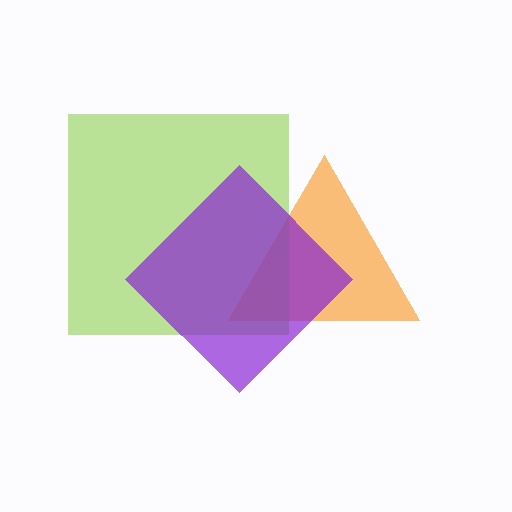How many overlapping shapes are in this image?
There are 3 overlapping shapes in the image.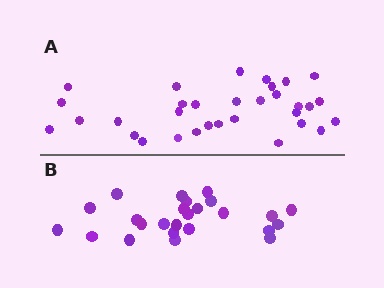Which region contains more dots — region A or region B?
Region A (the top region) has more dots.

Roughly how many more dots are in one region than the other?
Region A has roughly 8 or so more dots than region B.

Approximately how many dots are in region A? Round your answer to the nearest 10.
About 30 dots. (The exact count is 32, which rounds to 30.)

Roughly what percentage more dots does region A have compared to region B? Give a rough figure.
About 30% more.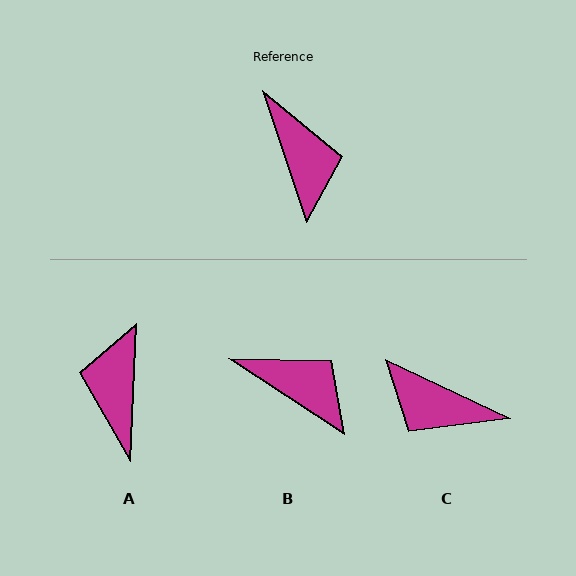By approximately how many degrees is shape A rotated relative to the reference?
Approximately 159 degrees counter-clockwise.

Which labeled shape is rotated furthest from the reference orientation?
A, about 159 degrees away.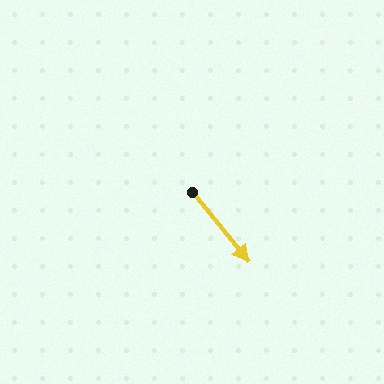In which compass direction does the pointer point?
Southeast.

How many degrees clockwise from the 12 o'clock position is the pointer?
Approximately 141 degrees.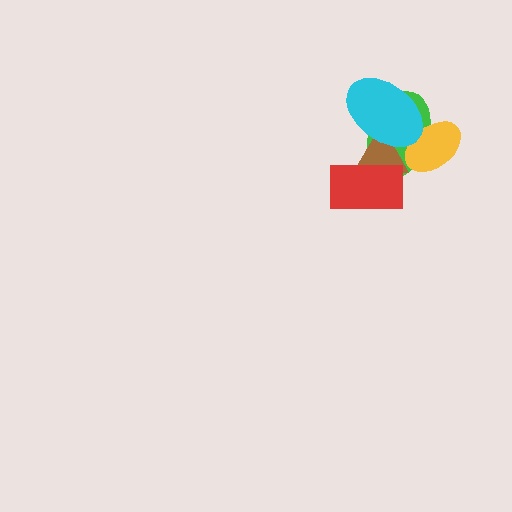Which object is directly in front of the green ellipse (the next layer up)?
The brown triangle is directly in front of the green ellipse.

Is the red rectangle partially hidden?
No, no other shape covers it.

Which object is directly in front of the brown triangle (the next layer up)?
The yellow ellipse is directly in front of the brown triangle.